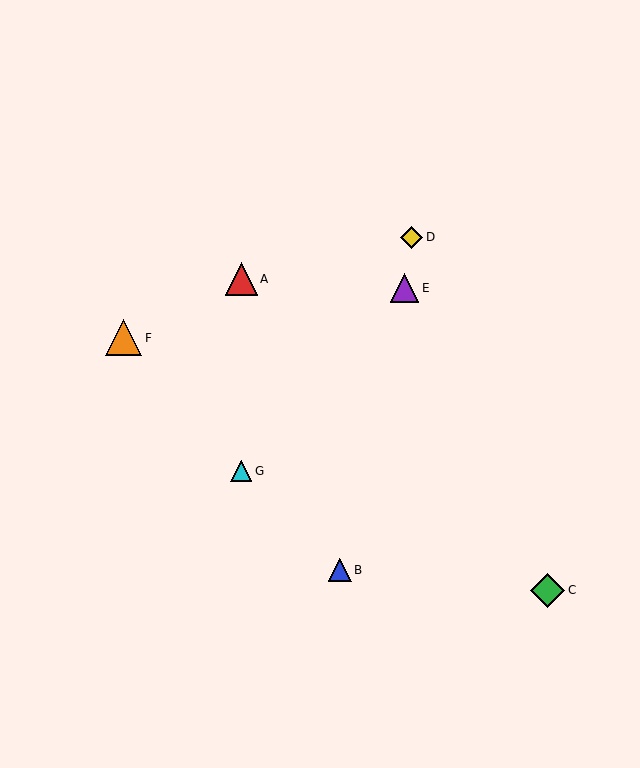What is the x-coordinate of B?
Object B is at x≈340.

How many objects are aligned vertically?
2 objects (A, G) are aligned vertically.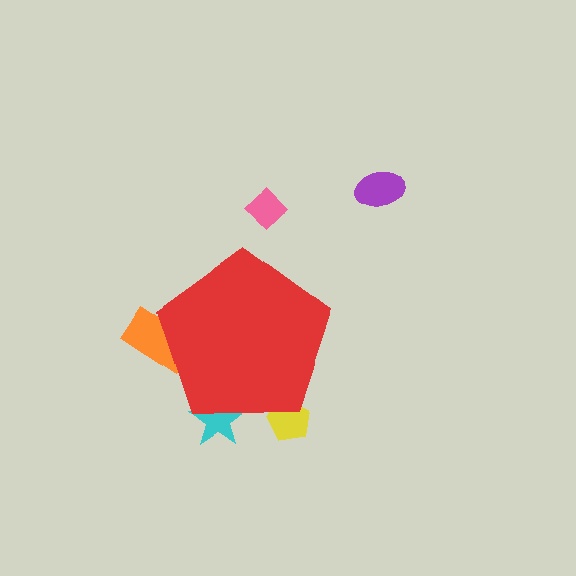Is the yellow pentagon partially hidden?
Yes, the yellow pentagon is partially hidden behind the red pentagon.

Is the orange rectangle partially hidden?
Yes, the orange rectangle is partially hidden behind the red pentagon.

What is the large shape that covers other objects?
A red pentagon.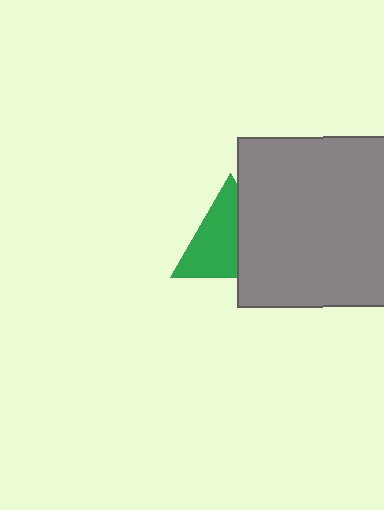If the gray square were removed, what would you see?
You would see the complete green triangle.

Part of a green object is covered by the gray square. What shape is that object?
It is a triangle.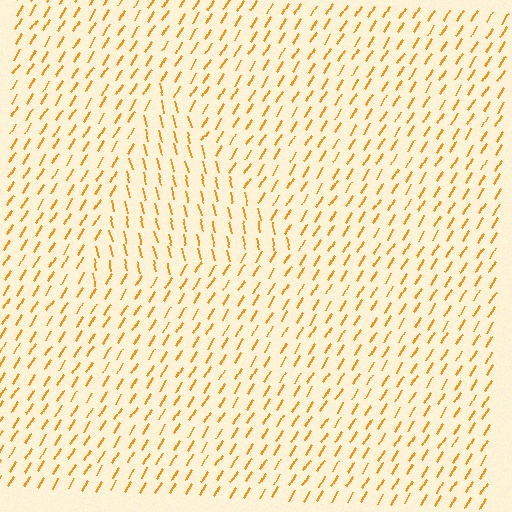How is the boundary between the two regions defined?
The boundary is defined purely by a change in line orientation (approximately 45 degrees difference). All lines are the same color and thickness.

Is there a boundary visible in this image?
Yes, there is a texture boundary formed by a change in line orientation.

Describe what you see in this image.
The image is filled with small orange line segments. A triangle region in the image has lines oriented differently from the surrounding lines, creating a visible texture boundary.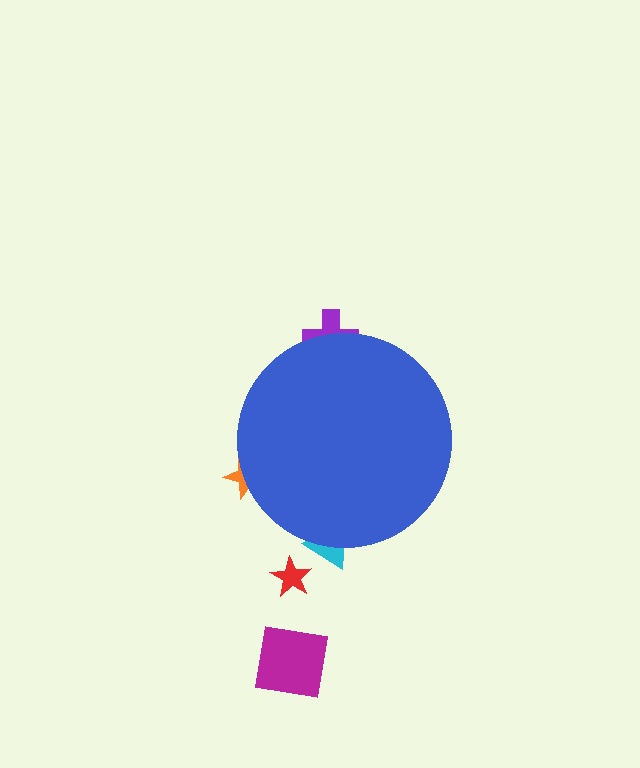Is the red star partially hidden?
No, the red star is fully visible.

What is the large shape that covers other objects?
A blue circle.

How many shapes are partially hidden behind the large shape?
3 shapes are partially hidden.